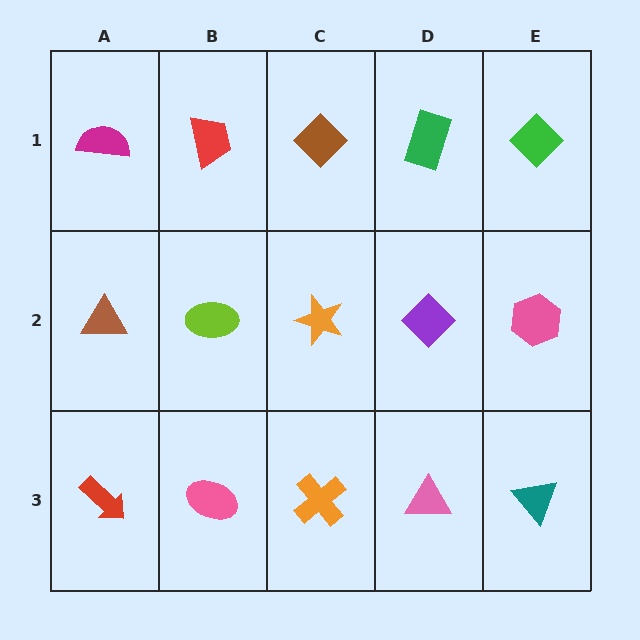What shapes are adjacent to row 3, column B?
A lime ellipse (row 2, column B), a red arrow (row 3, column A), an orange cross (row 3, column C).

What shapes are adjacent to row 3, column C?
An orange star (row 2, column C), a pink ellipse (row 3, column B), a pink triangle (row 3, column D).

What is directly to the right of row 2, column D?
A pink hexagon.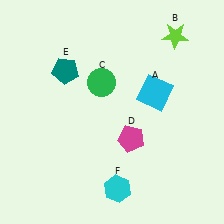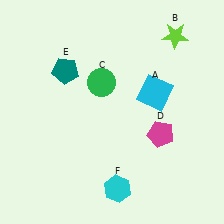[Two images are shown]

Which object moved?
The magenta pentagon (D) moved right.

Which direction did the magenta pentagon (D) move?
The magenta pentagon (D) moved right.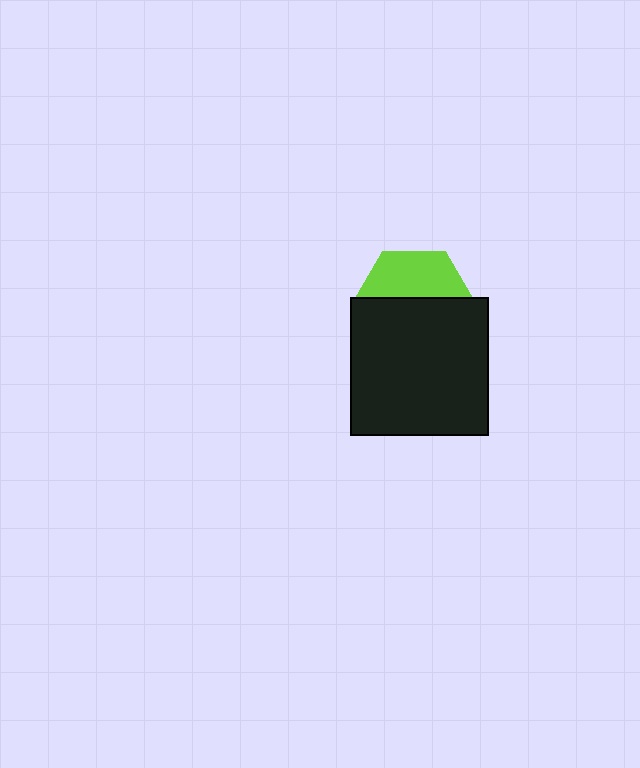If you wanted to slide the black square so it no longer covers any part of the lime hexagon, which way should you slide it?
Slide it down — that is the most direct way to separate the two shapes.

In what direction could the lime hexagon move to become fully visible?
The lime hexagon could move up. That would shift it out from behind the black square entirely.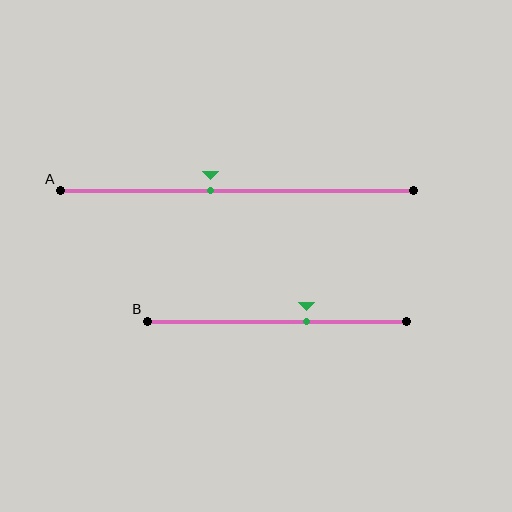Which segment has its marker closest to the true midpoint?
Segment A has its marker closest to the true midpoint.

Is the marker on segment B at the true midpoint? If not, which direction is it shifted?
No, the marker on segment B is shifted to the right by about 11% of the segment length.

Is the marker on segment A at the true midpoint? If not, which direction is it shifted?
No, the marker on segment A is shifted to the left by about 7% of the segment length.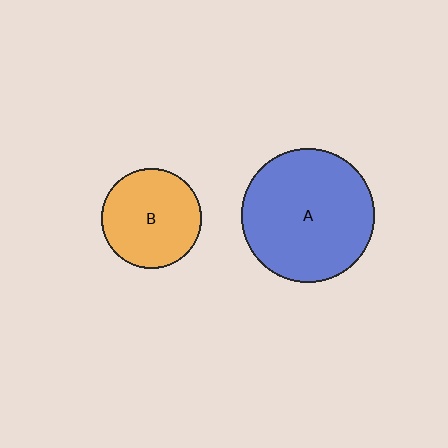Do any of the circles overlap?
No, none of the circles overlap.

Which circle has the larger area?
Circle A (blue).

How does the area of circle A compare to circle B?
Approximately 1.8 times.